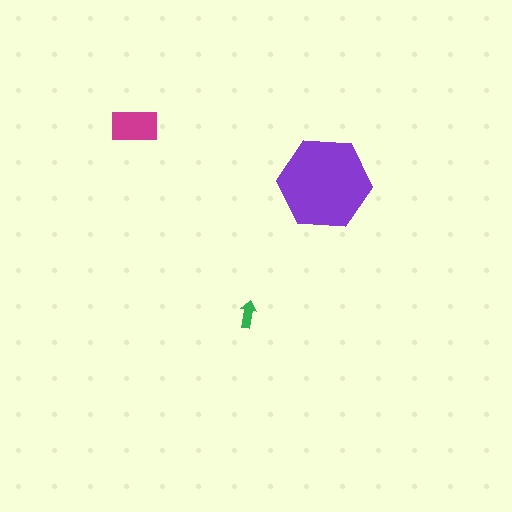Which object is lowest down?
The green arrow is bottommost.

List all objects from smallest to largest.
The green arrow, the magenta rectangle, the purple hexagon.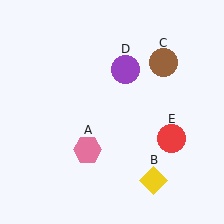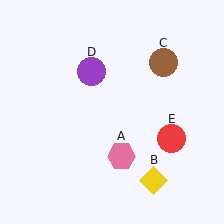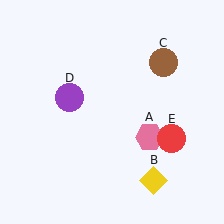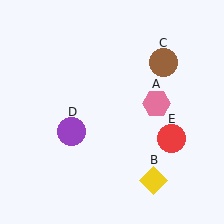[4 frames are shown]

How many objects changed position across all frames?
2 objects changed position: pink hexagon (object A), purple circle (object D).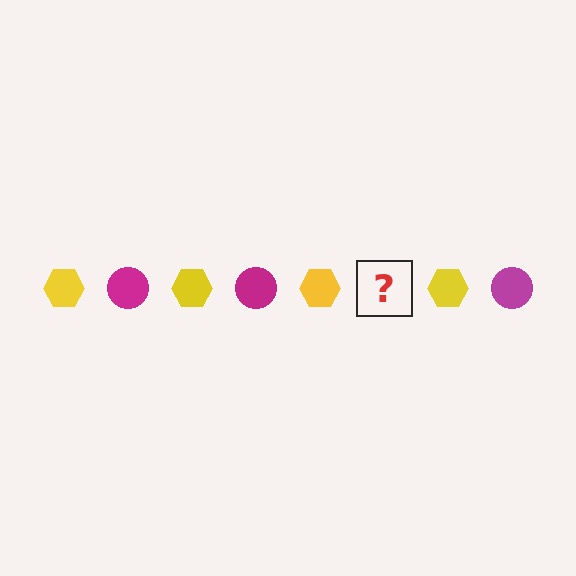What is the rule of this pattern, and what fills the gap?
The rule is that the pattern alternates between yellow hexagon and magenta circle. The gap should be filled with a magenta circle.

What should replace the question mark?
The question mark should be replaced with a magenta circle.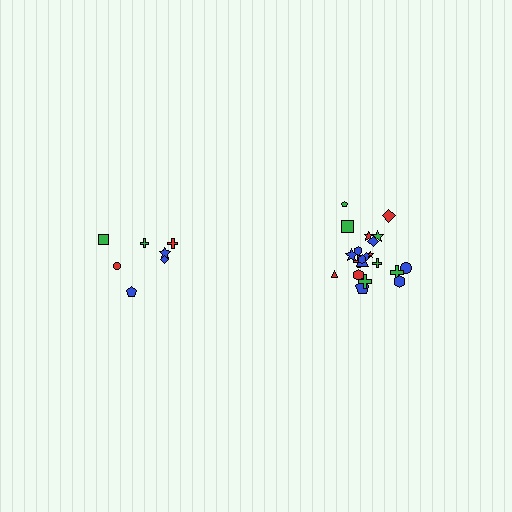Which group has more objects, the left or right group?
The right group.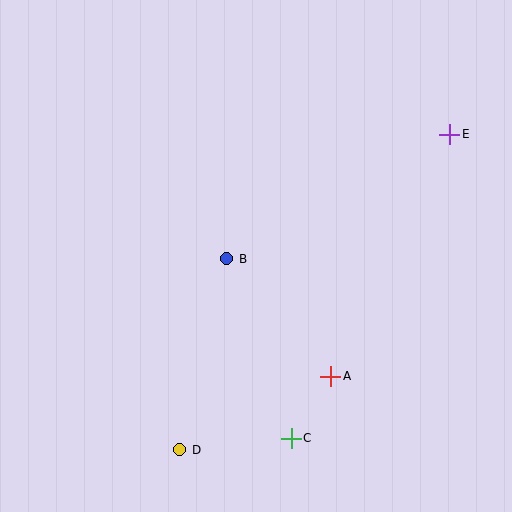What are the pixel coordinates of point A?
Point A is at (331, 376).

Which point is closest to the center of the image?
Point B at (227, 259) is closest to the center.